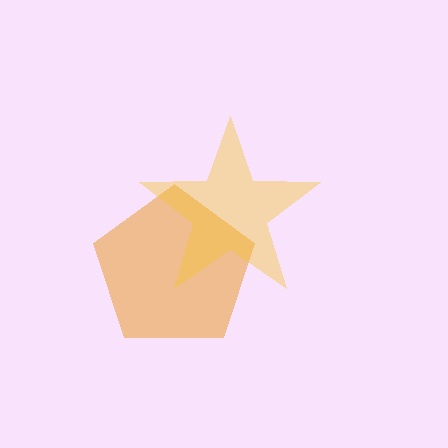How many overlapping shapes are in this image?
There are 2 overlapping shapes in the image.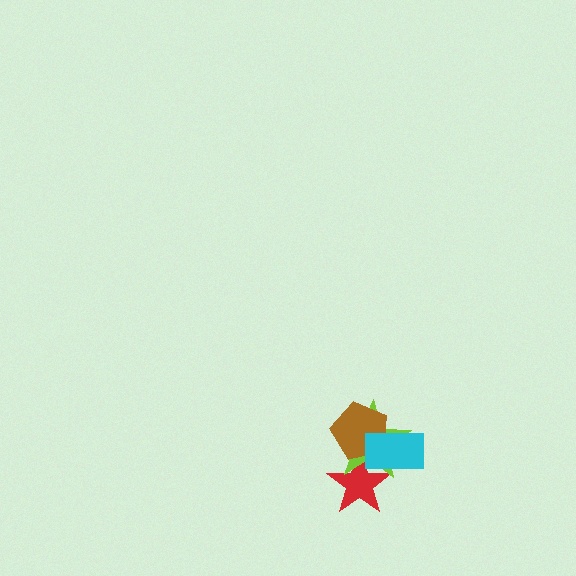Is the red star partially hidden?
Yes, it is partially covered by another shape.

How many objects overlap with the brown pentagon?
3 objects overlap with the brown pentagon.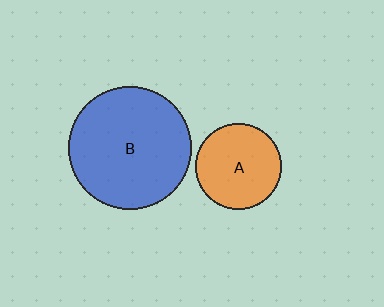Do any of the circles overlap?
No, none of the circles overlap.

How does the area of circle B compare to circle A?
Approximately 2.1 times.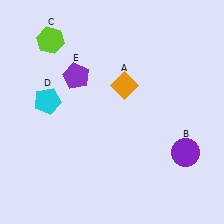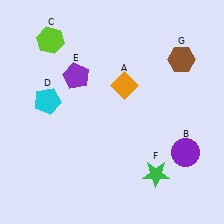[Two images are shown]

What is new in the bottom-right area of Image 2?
A green star (F) was added in the bottom-right area of Image 2.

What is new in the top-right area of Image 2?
A brown hexagon (G) was added in the top-right area of Image 2.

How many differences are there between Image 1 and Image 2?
There are 2 differences between the two images.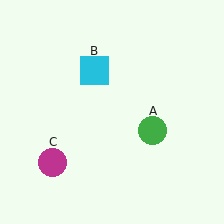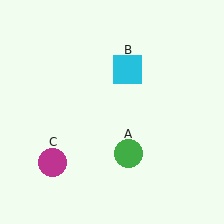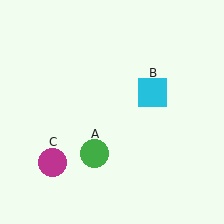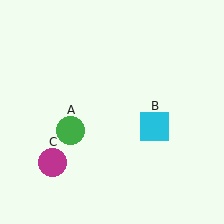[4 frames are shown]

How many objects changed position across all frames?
2 objects changed position: green circle (object A), cyan square (object B).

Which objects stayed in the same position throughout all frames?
Magenta circle (object C) remained stationary.